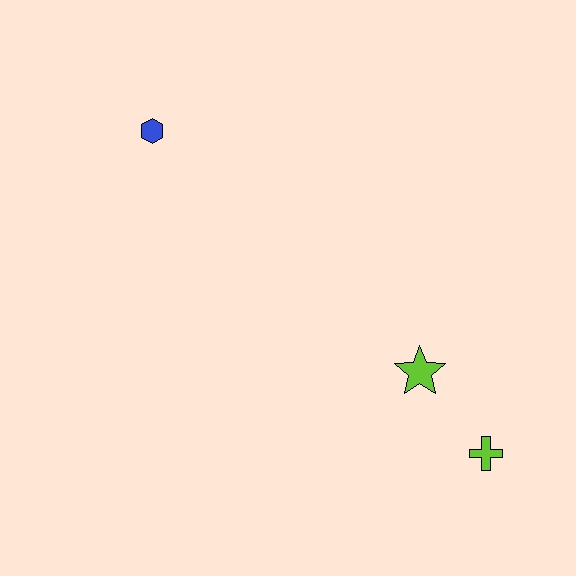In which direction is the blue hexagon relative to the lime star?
The blue hexagon is to the left of the lime star.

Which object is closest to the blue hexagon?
The lime star is closest to the blue hexagon.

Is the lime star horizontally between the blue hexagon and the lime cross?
Yes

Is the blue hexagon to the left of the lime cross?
Yes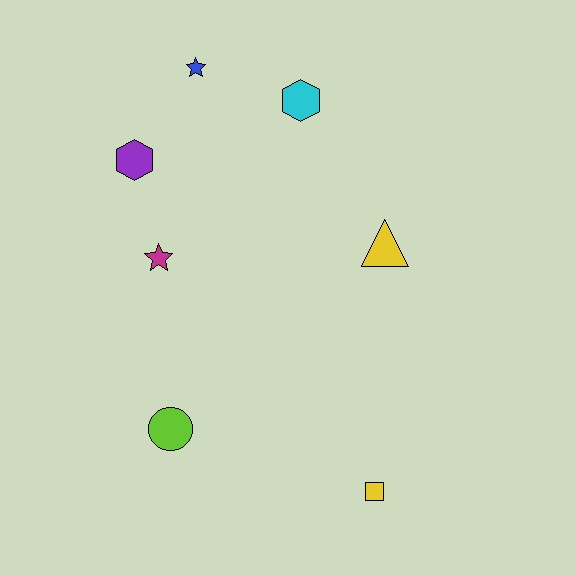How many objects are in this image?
There are 7 objects.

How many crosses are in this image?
There are no crosses.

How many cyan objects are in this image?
There is 1 cyan object.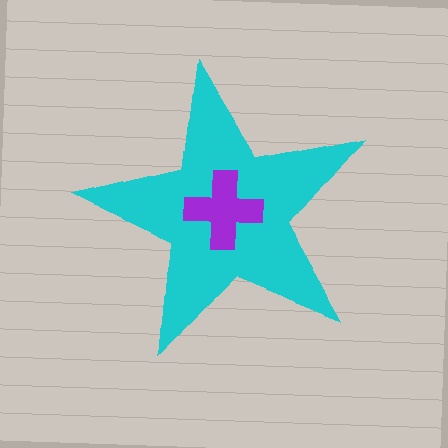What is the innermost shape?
The purple cross.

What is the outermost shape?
The cyan star.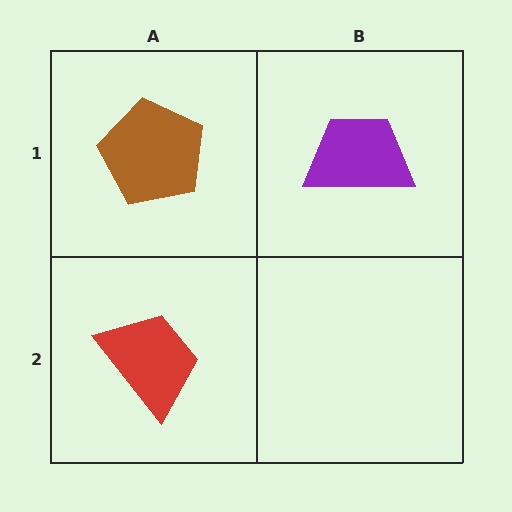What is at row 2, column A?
A red trapezoid.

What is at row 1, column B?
A purple trapezoid.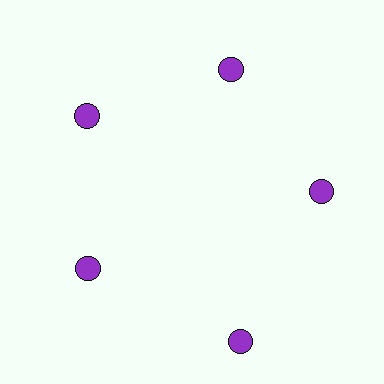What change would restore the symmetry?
The symmetry would be restored by moving it inward, back onto the ring so that all 5 circles sit at equal angles and equal distance from the center.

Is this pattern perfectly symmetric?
No. The 5 purple circles are arranged in a ring, but one element near the 5 o'clock position is pushed outward from the center, breaking the 5-fold rotational symmetry.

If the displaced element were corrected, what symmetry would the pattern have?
It would have 5-fold rotational symmetry — the pattern would map onto itself every 72 degrees.